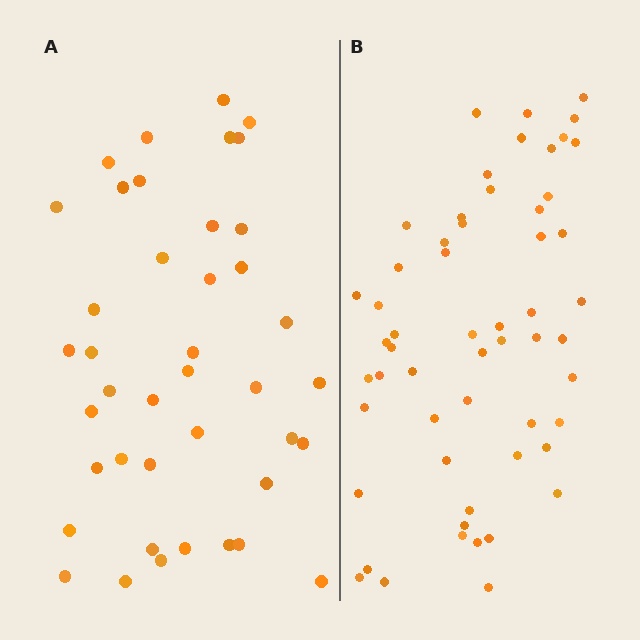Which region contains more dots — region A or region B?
Region B (the right region) has more dots.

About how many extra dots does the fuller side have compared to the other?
Region B has approximately 15 more dots than region A.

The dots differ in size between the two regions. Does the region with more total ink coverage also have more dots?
No. Region A has more total ink coverage because its dots are larger, but region B actually contains more individual dots. Total area can be misleading — the number of items is what matters here.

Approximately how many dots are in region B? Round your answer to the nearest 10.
About 60 dots. (The exact count is 56, which rounds to 60.)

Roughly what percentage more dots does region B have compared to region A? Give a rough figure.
About 35% more.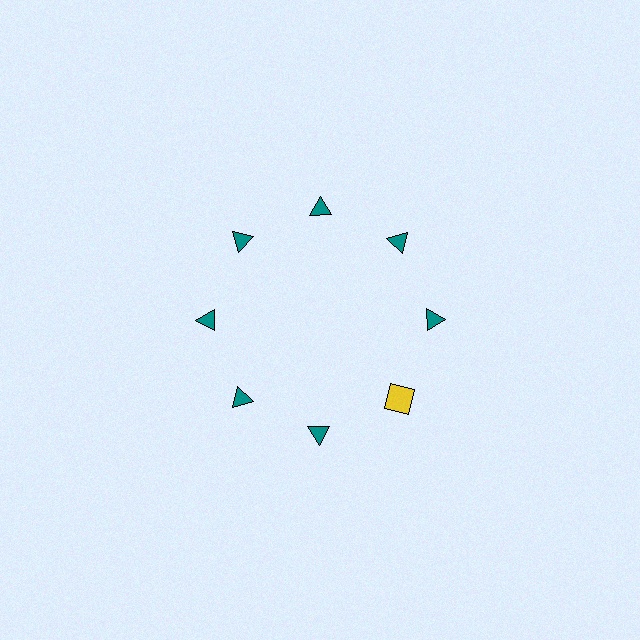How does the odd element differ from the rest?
It differs in both color (yellow instead of teal) and shape (square instead of triangle).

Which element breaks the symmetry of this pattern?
The yellow square at roughly the 4 o'clock position breaks the symmetry. All other shapes are teal triangles.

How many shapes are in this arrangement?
There are 8 shapes arranged in a ring pattern.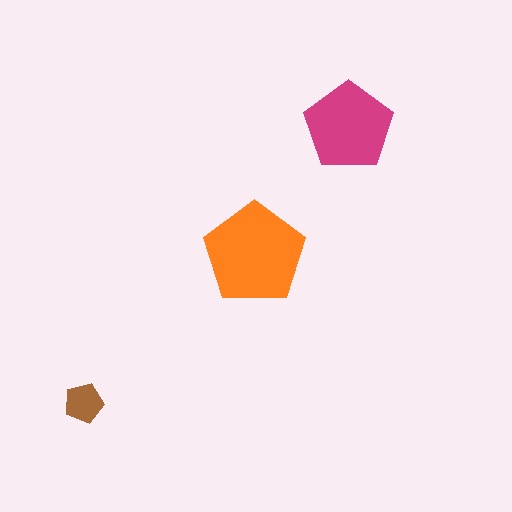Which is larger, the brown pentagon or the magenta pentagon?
The magenta one.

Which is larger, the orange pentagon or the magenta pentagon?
The orange one.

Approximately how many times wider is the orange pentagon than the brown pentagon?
About 2.5 times wider.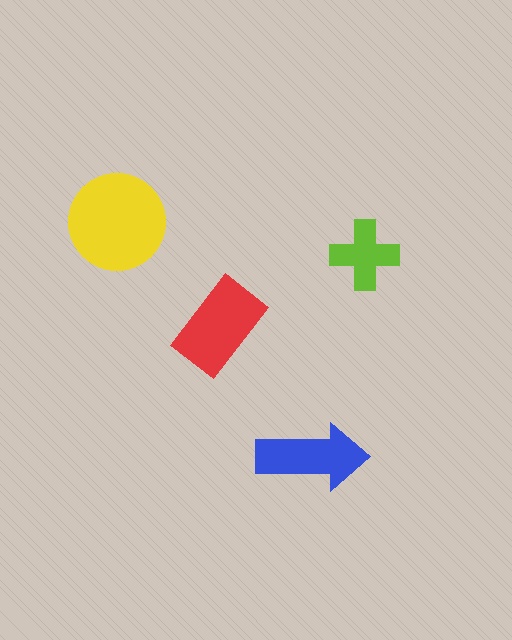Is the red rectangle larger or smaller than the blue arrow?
Larger.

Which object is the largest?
The yellow circle.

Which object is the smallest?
The lime cross.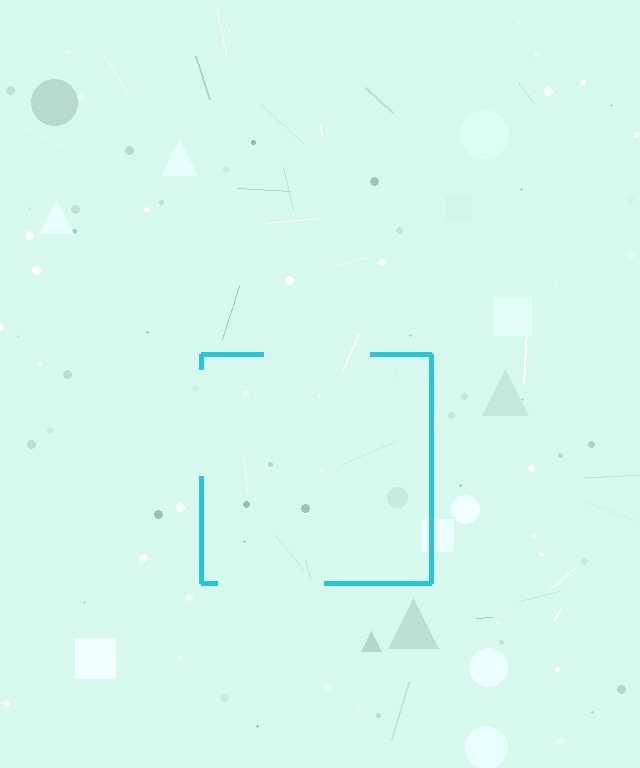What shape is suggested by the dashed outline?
The dashed outline suggests a square.